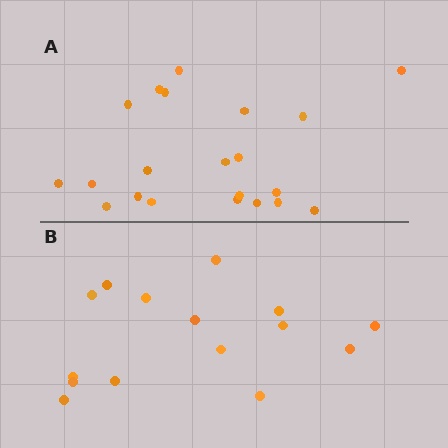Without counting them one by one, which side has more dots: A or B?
Region A (the top region) has more dots.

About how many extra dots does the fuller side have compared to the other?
Region A has about 6 more dots than region B.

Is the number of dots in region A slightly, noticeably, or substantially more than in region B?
Region A has noticeably more, but not dramatically so. The ratio is roughly 1.4 to 1.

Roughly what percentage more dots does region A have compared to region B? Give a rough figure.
About 40% more.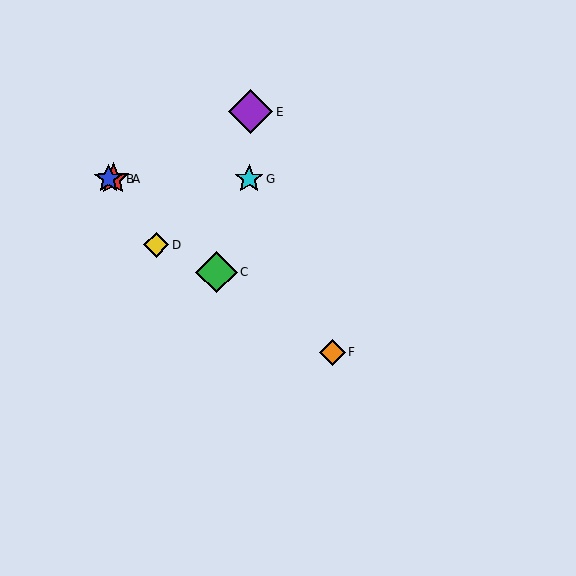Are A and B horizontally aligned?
Yes, both are at y≈179.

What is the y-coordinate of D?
Object D is at y≈245.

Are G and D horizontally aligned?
No, G is at y≈179 and D is at y≈245.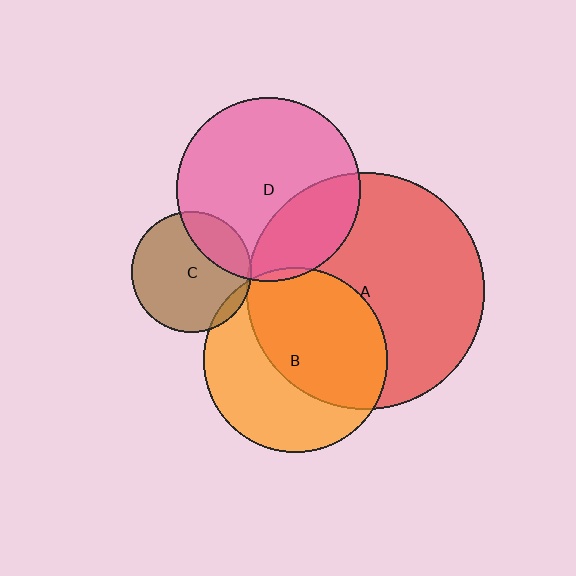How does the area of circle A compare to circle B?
Approximately 1.7 times.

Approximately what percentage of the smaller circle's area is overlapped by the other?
Approximately 55%.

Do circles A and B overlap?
Yes.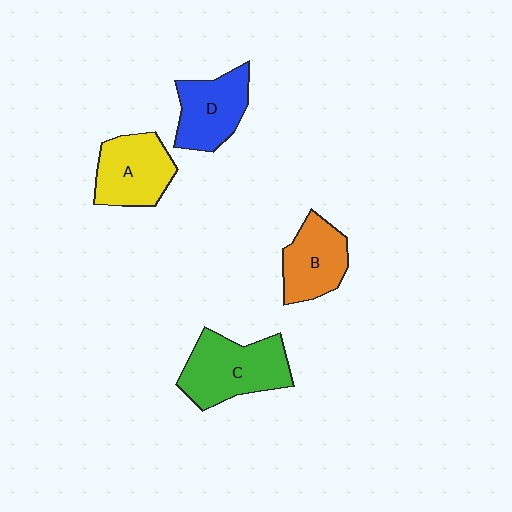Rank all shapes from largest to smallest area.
From largest to smallest: C (green), A (yellow), D (blue), B (orange).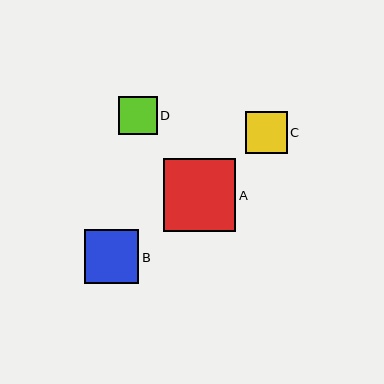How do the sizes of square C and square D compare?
Square C and square D are approximately the same size.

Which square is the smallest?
Square D is the smallest with a size of approximately 38 pixels.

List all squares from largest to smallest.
From largest to smallest: A, B, C, D.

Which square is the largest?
Square A is the largest with a size of approximately 73 pixels.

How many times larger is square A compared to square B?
Square A is approximately 1.3 times the size of square B.